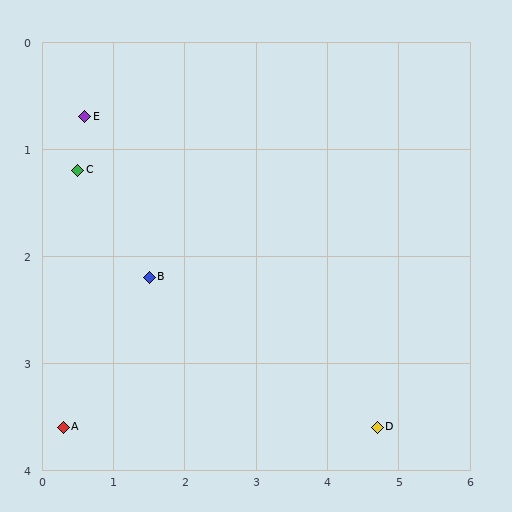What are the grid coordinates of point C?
Point C is at approximately (0.5, 1.2).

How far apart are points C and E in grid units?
Points C and E are about 0.5 grid units apart.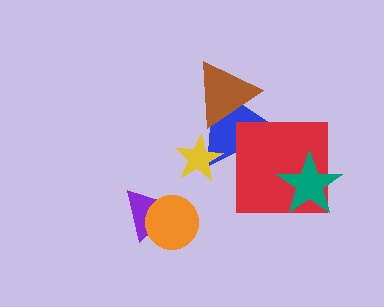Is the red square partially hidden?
Yes, it is partially covered by another shape.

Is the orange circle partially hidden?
No, no other shape covers it.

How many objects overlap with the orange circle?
1 object overlaps with the orange circle.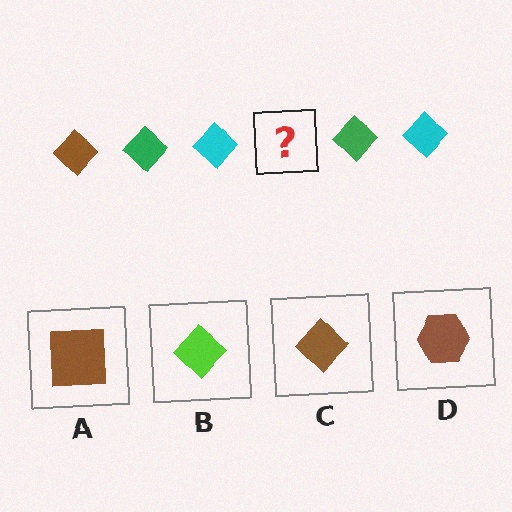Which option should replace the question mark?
Option C.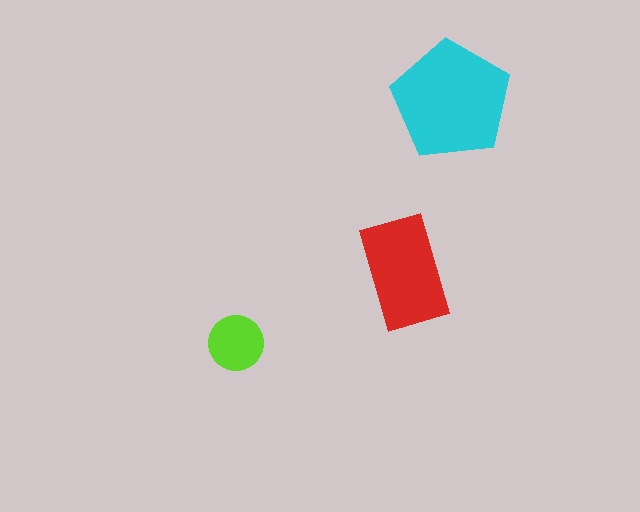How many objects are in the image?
There are 3 objects in the image.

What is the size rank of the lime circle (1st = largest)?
3rd.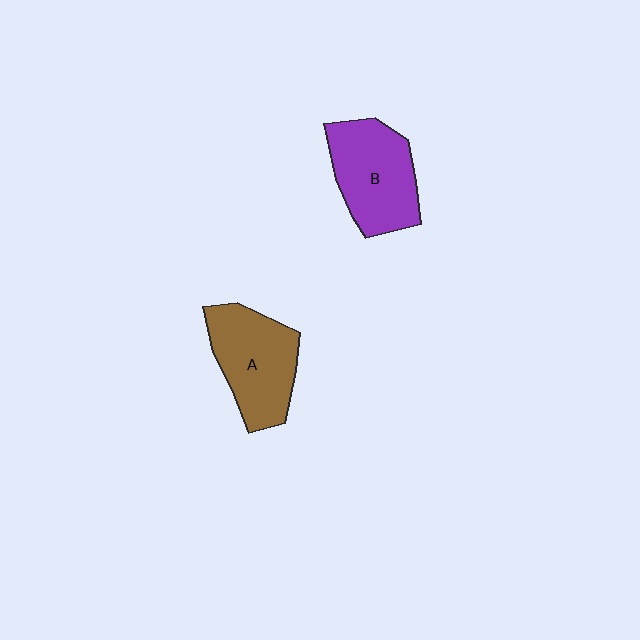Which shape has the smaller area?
Shape A (brown).